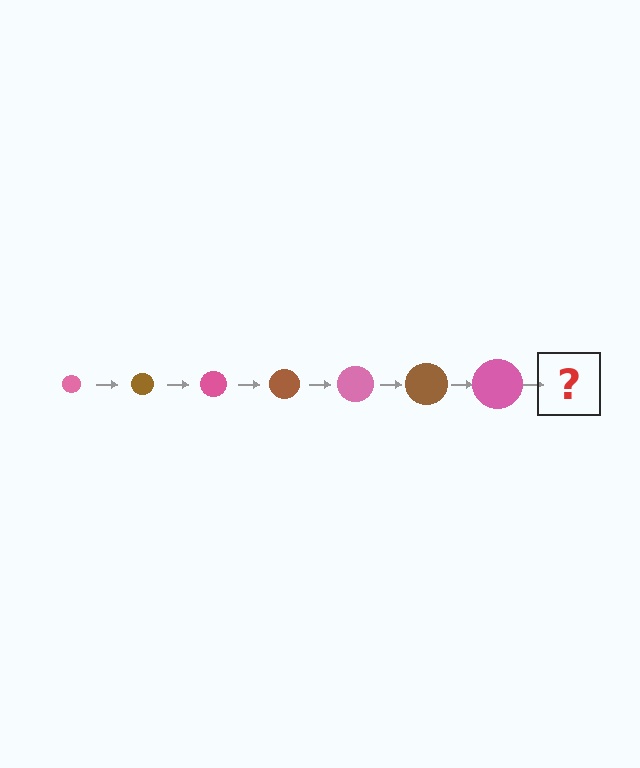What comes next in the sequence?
The next element should be a brown circle, larger than the previous one.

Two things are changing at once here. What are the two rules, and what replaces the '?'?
The two rules are that the circle grows larger each step and the color cycles through pink and brown. The '?' should be a brown circle, larger than the previous one.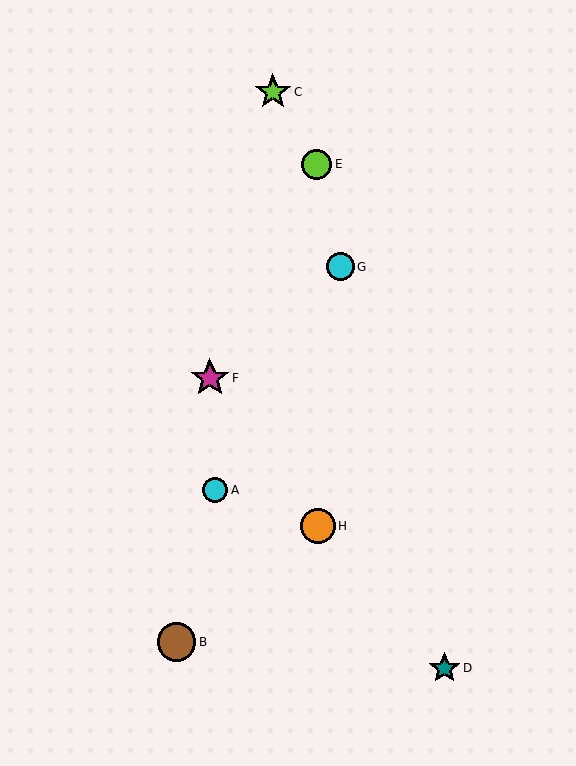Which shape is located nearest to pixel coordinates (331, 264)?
The cyan circle (labeled G) at (340, 267) is nearest to that location.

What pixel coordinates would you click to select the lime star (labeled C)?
Click at (273, 92) to select the lime star C.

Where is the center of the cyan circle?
The center of the cyan circle is at (215, 490).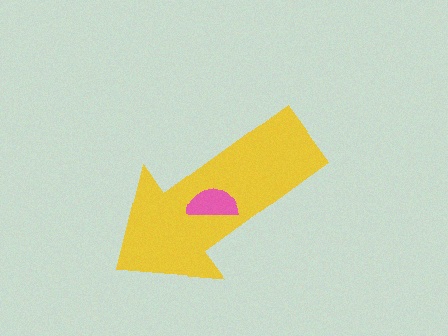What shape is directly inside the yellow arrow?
The pink semicircle.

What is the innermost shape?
The pink semicircle.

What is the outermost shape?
The yellow arrow.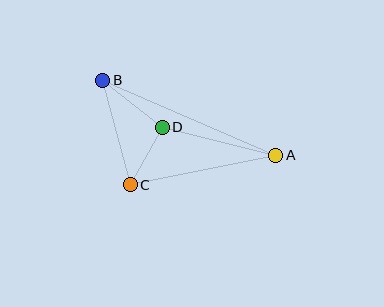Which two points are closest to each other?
Points C and D are closest to each other.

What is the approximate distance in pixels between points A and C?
The distance between A and C is approximately 148 pixels.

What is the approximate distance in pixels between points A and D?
The distance between A and D is approximately 117 pixels.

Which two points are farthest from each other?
Points A and B are farthest from each other.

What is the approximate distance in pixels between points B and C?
The distance between B and C is approximately 108 pixels.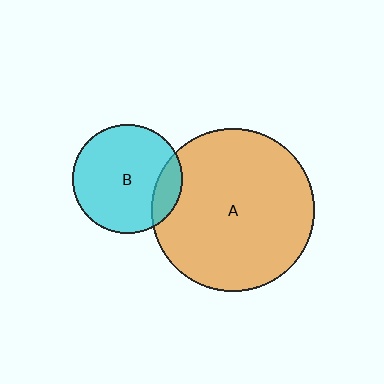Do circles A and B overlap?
Yes.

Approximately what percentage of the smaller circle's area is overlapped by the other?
Approximately 15%.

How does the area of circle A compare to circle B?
Approximately 2.2 times.